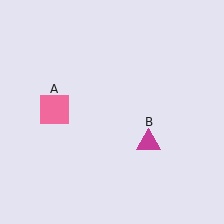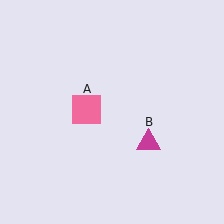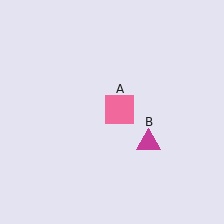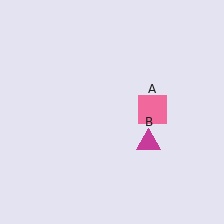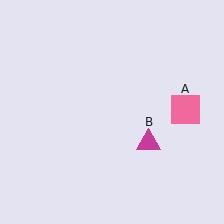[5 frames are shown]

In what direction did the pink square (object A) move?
The pink square (object A) moved right.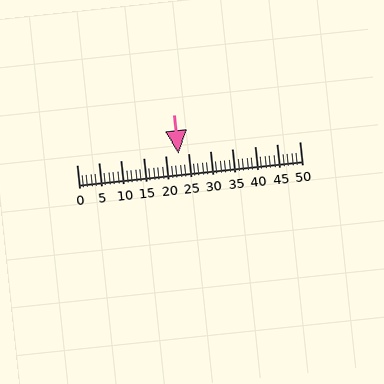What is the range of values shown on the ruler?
The ruler shows values from 0 to 50.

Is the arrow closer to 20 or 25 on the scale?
The arrow is closer to 25.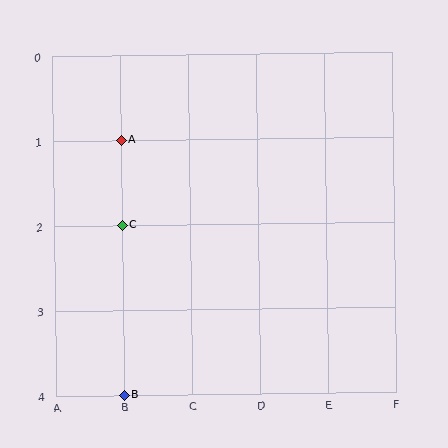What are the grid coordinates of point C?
Point C is at grid coordinates (B, 2).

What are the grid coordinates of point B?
Point B is at grid coordinates (B, 4).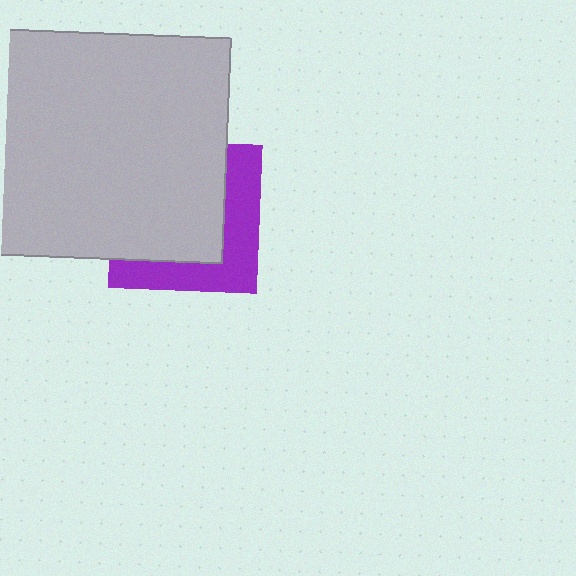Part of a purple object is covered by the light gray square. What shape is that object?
It is a square.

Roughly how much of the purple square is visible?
A small part of it is visible (roughly 38%).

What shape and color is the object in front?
The object in front is a light gray square.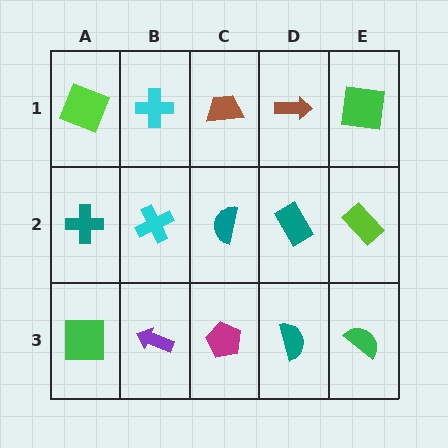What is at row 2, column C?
A teal semicircle.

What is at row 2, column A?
A teal cross.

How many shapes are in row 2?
5 shapes.